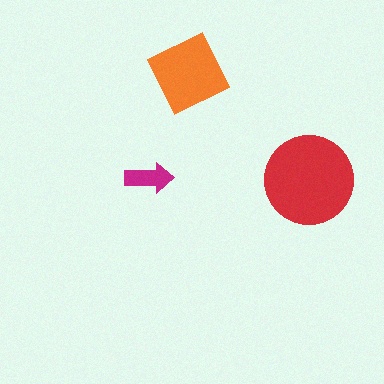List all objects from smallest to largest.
The magenta arrow, the orange diamond, the red circle.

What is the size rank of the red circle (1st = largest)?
1st.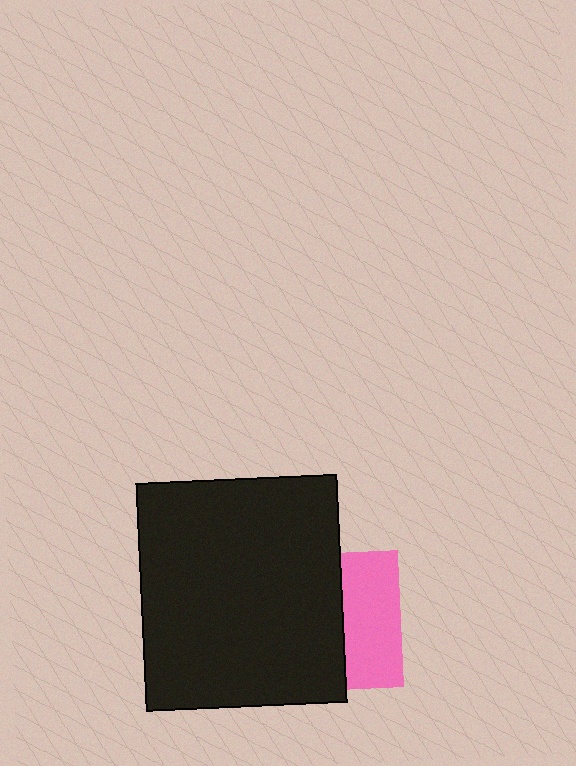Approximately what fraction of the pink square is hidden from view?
Roughly 59% of the pink square is hidden behind the black rectangle.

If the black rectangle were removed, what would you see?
You would see the complete pink square.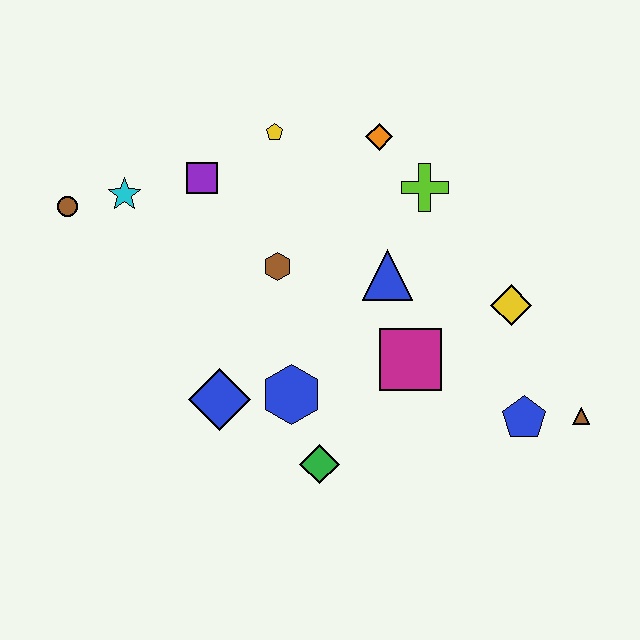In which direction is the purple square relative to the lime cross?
The purple square is to the left of the lime cross.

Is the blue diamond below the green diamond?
No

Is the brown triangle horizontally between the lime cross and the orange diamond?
No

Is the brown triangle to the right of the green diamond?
Yes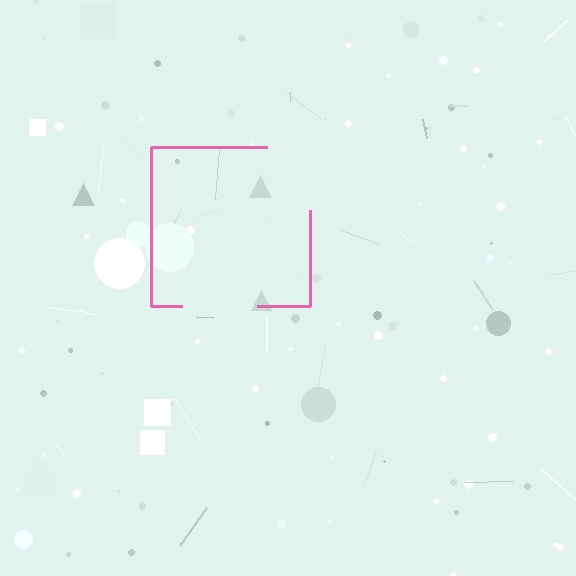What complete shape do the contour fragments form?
The contour fragments form a square.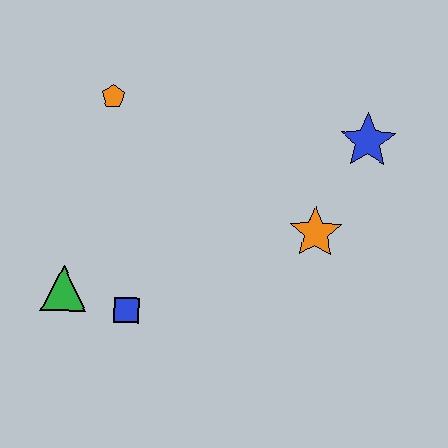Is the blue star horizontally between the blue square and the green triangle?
No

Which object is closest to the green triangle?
The blue square is closest to the green triangle.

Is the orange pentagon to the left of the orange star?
Yes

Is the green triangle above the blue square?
Yes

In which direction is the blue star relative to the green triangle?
The blue star is to the right of the green triangle.